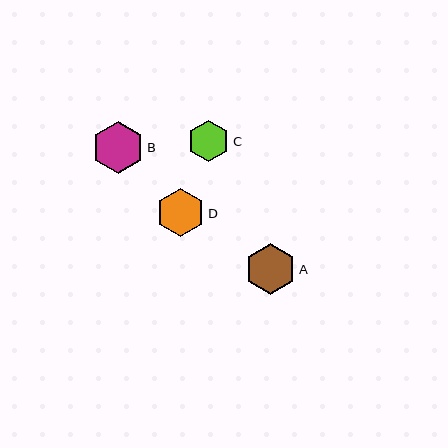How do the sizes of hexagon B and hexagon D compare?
Hexagon B and hexagon D are approximately the same size.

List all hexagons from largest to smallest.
From largest to smallest: B, A, D, C.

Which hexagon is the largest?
Hexagon B is the largest with a size of approximately 52 pixels.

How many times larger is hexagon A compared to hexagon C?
Hexagon A is approximately 1.2 times the size of hexagon C.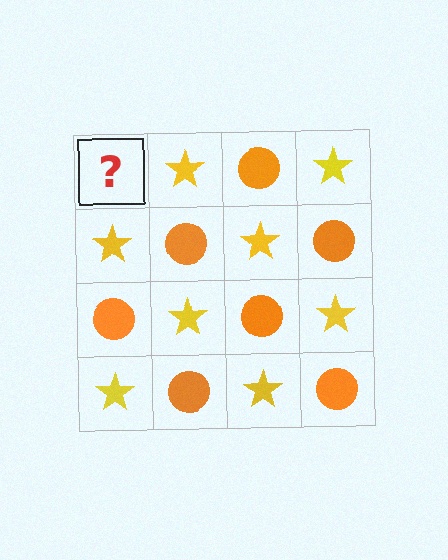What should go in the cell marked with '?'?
The missing cell should contain an orange circle.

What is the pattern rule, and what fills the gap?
The rule is that it alternates orange circle and yellow star in a checkerboard pattern. The gap should be filled with an orange circle.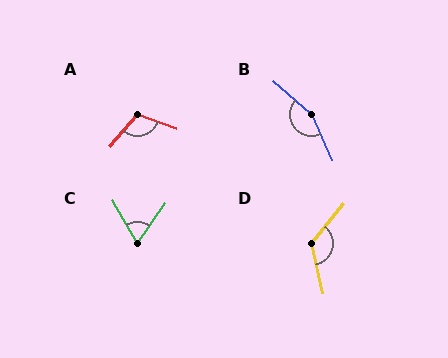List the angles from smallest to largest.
C (64°), A (112°), D (128°), B (156°).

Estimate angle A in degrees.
Approximately 112 degrees.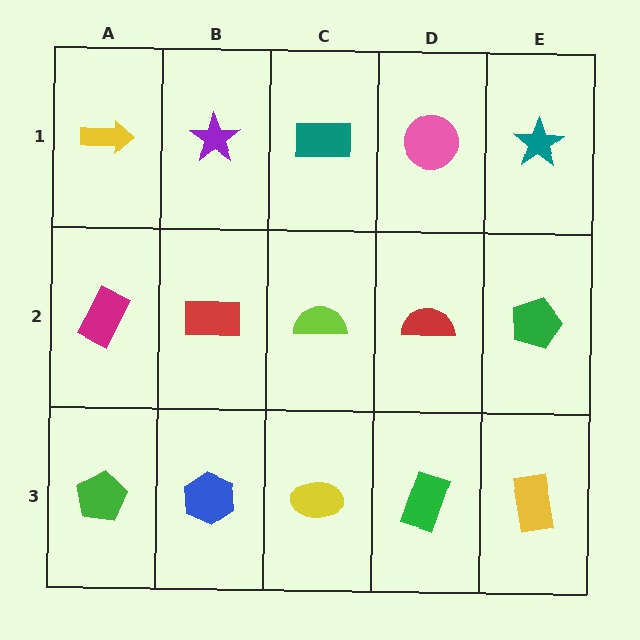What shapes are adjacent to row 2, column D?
A pink circle (row 1, column D), a green rectangle (row 3, column D), a lime semicircle (row 2, column C), a green pentagon (row 2, column E).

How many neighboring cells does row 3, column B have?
3.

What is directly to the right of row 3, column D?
A yellow rectangle.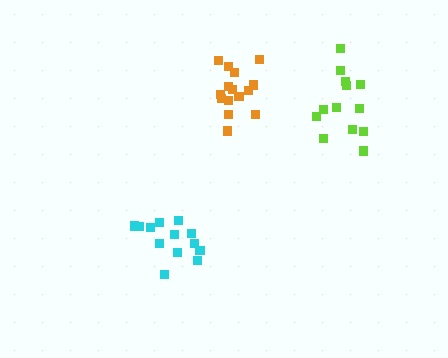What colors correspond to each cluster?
The clusters are colored: cyan, orange, lime.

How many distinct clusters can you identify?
There are 3 distinct clusters.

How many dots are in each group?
Group 1: 13 dots, Group 2: 15 dots, Group 3: 13 dots (41 total).